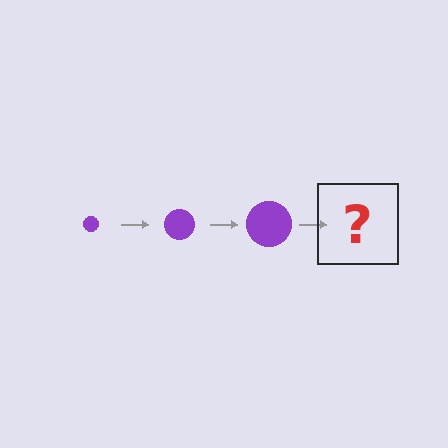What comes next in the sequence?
The next element should be a purple circle, larger than the previous one.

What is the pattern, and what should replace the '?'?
The pattern is that the circle gets progressively larger each step. The '?' should be a purple circle, larger than the previous one.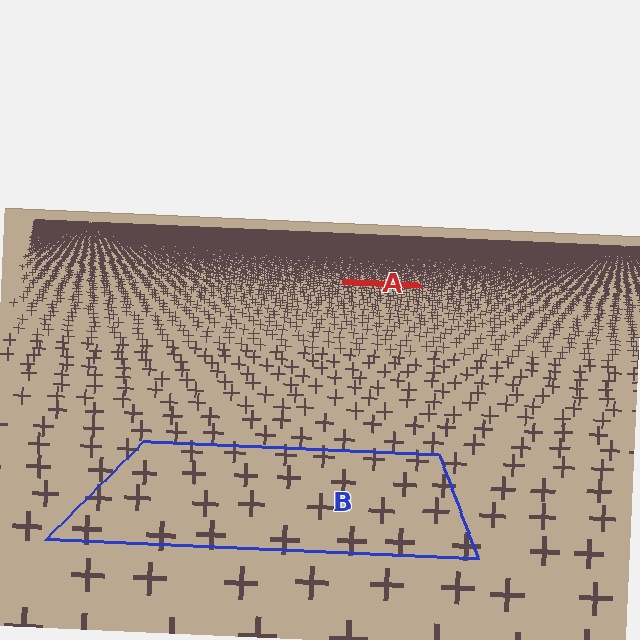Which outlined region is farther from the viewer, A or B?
Region A is farther from the viewer — the texture elements inside it appear smaller and more densely packed.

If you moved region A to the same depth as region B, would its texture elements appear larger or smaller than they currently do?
They would appear larger. At a closer depth, the same texture elements are projected at a bigger on-screen size.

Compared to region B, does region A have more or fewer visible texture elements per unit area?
Region A has more texture elements per unit area — they are packed more densely because it is farther away.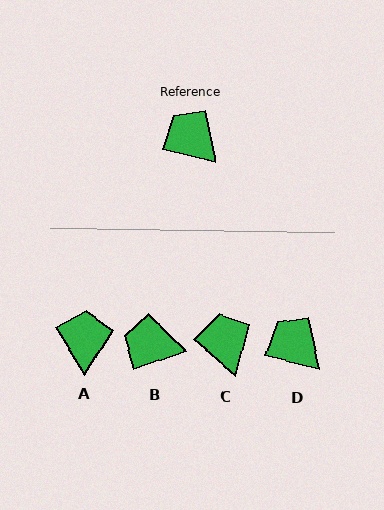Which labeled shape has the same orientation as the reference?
D.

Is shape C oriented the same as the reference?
No, it is off by about 26 degrees.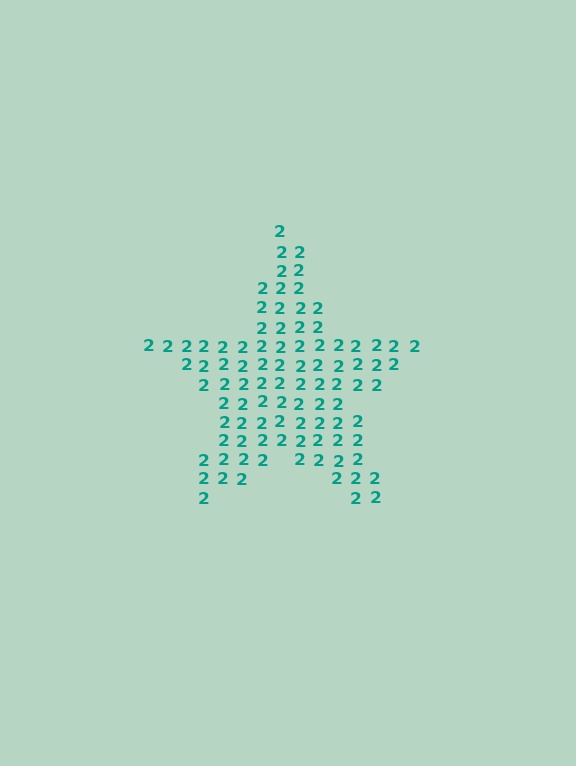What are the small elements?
The small elements are digit 2's.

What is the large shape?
The large shape is a star.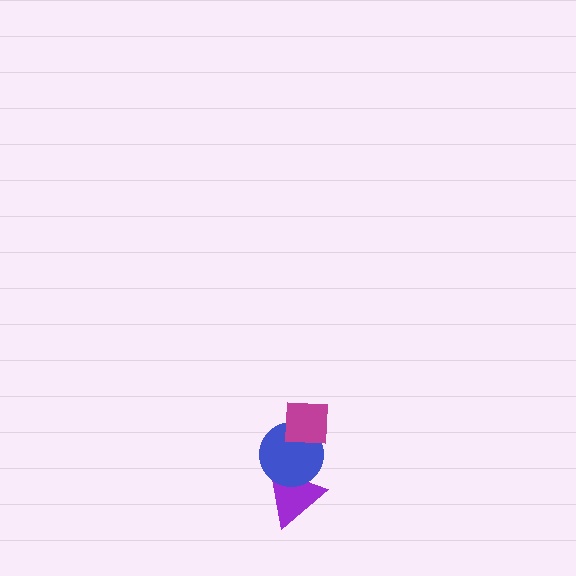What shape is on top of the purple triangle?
The blue circle is on top of the purple triangle.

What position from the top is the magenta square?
The magenta square is 1st from the top.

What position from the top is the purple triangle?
The purple triangle is 3rd from the top.